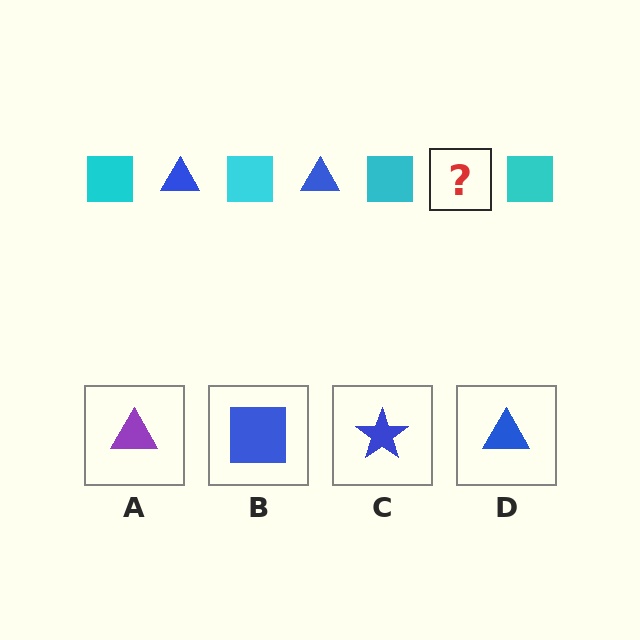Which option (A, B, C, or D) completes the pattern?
D.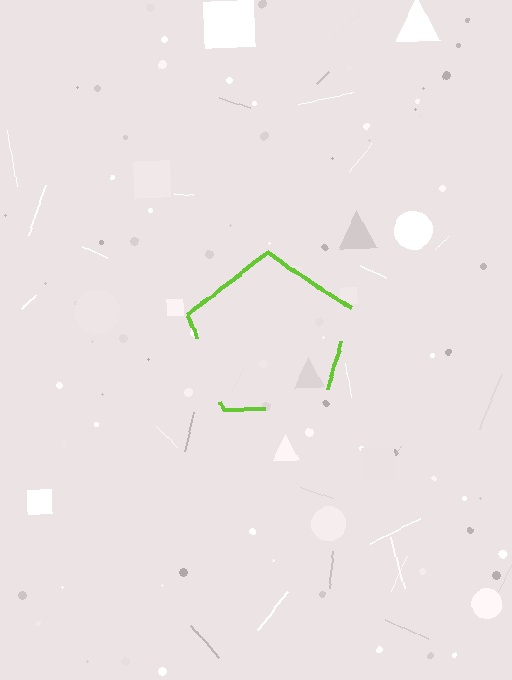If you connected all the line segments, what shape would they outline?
They would outline a pentagon.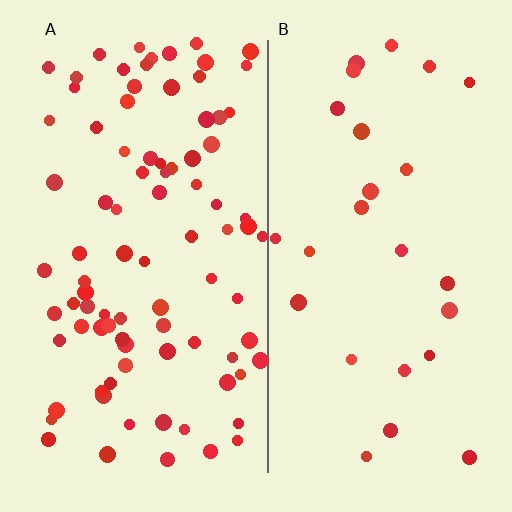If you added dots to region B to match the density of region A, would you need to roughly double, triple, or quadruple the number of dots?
Approximately triple.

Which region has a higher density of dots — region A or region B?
A (the left).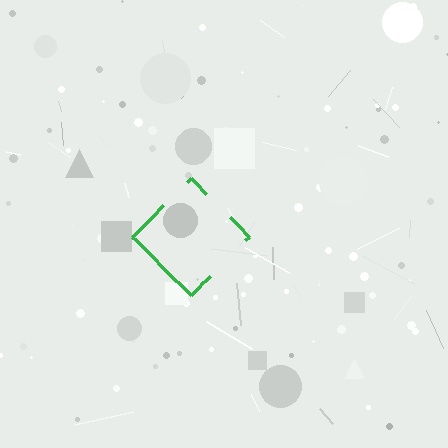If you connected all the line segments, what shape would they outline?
They would outline a diamond.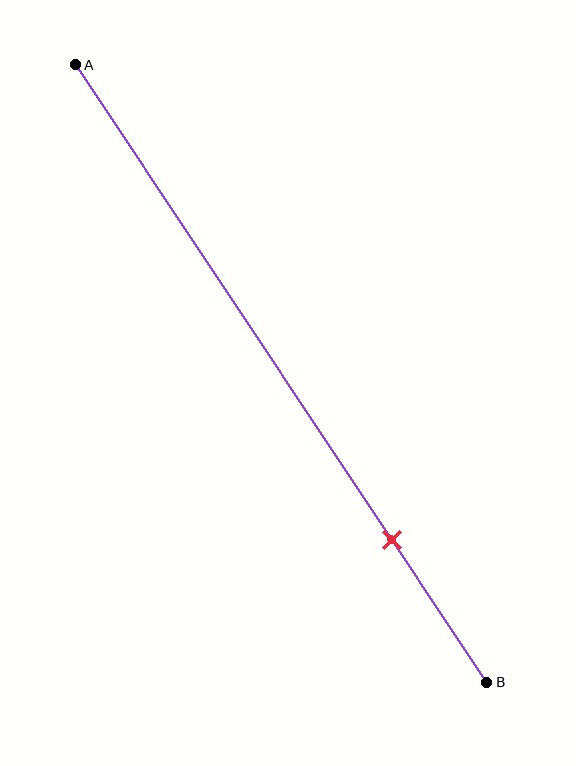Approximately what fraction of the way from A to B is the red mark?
The red mark is approximately 75% of the way from A to B.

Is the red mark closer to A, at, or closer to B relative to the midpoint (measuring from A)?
The red mark is closer to point B than the midpoint of segment AB.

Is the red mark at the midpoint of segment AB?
No, the mark is at about 75% from A, not at the 50% midpoint.